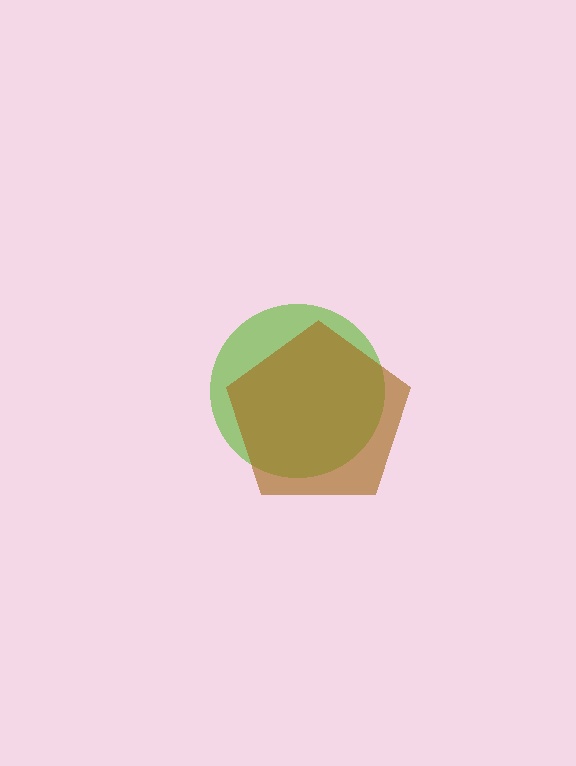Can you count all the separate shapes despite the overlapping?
Yes, there are 2 separate shapes.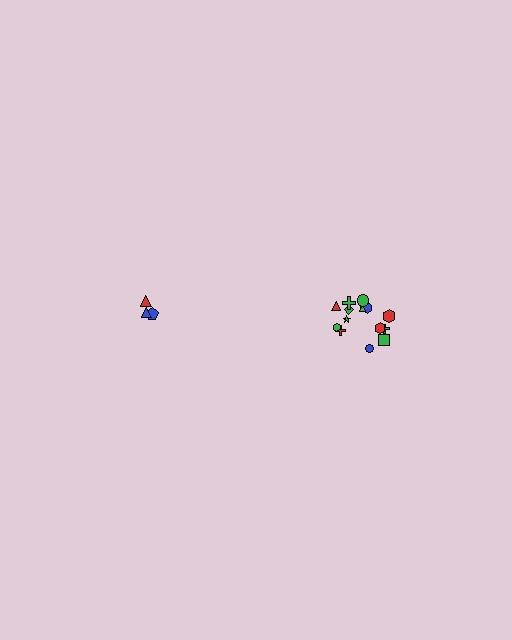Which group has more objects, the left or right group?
The right group.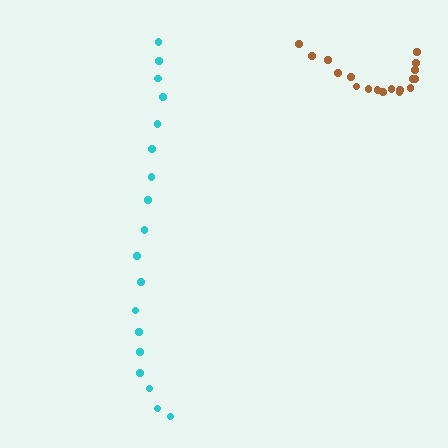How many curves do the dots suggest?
There are 2 distinct paths.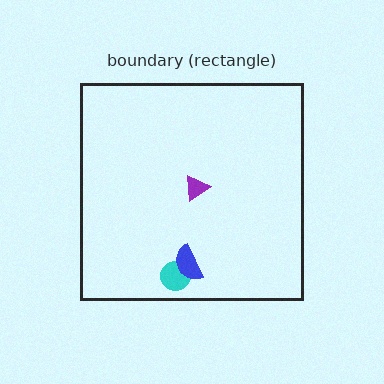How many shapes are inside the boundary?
3 inside, 0 outside.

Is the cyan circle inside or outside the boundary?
Inside.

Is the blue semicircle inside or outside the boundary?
Inside.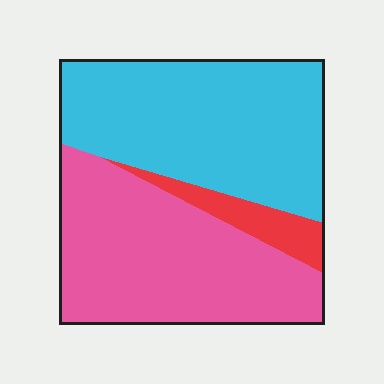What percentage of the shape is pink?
Pink covers roughly 45% of the shape.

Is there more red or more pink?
Pink.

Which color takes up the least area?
Red, at roughly 10%.